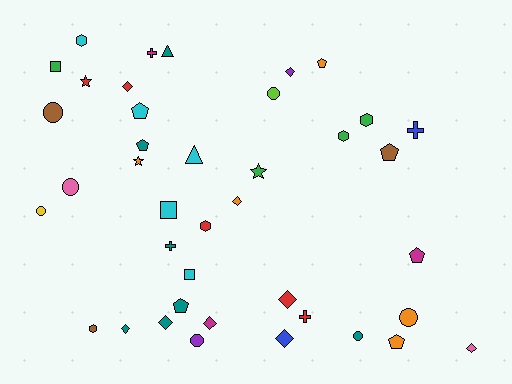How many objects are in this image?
There are 40 objects.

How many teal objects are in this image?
There are 7 teal objects.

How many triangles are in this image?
There are 2 triangles.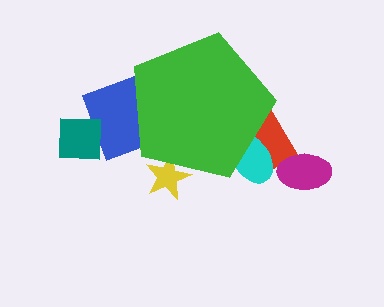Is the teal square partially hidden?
No, the teal square is fully visible.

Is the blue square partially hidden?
Yes, the blue square is partially hidden behind the green pentagon.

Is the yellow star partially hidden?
Yes, the yellow star is partially hidden behind the green pentagon.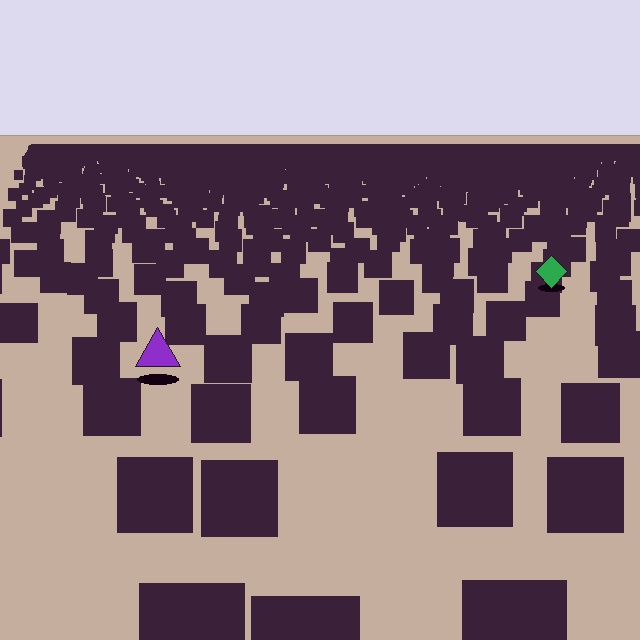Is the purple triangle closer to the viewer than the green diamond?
Yes. The purple triangle is closer — you can tell from the texture gradient: the ground texture is coarser near it.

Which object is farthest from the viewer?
The green diamond is farthest from the viewer. It appears smaller and the ground texture around it is denser.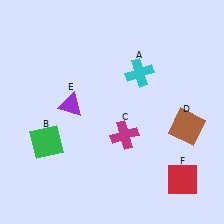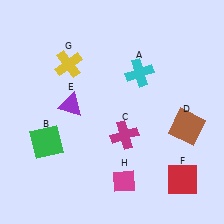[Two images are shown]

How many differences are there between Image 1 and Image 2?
There are 2 differences between the two images.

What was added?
A yellow cross (G), a magenta diamond (H) were added in Image 2.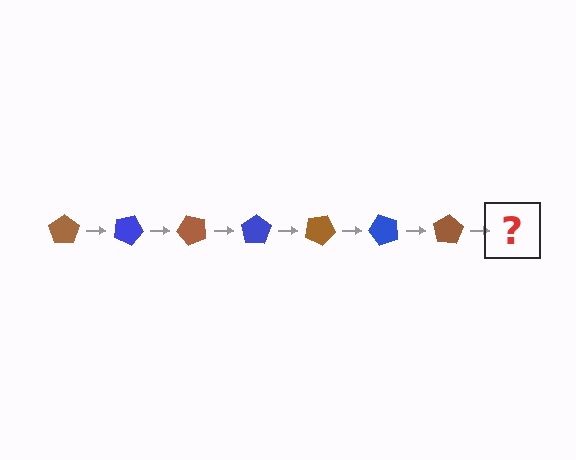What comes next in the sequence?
The next element should be a blue pentagon, rotated 175 degrees from the start.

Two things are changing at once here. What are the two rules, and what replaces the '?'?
The two rules are that it rotates 25 degrees each step and the color cycles through brown and blue. The '?' should be a blue pentagon, rotated 175 degrees from the start.